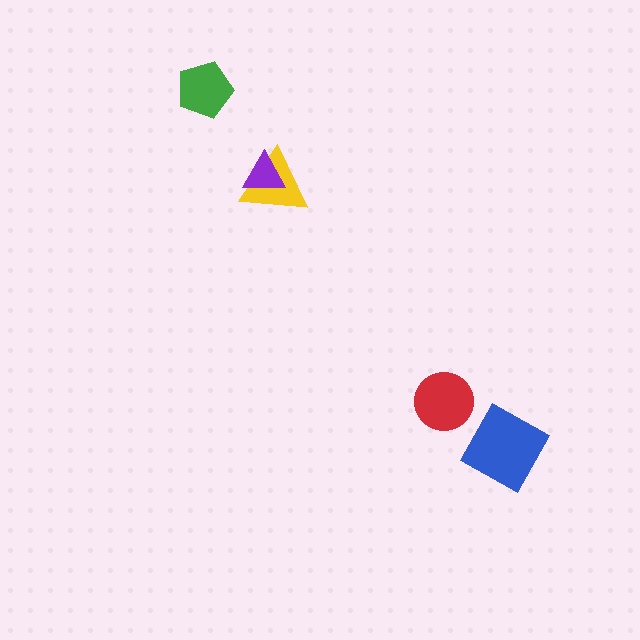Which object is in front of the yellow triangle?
The purple triangle is in front of the yellow triangle.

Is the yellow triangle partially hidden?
Yes, it is partially covered by another shape.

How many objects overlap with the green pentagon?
0 objects overlap with the green pentagon.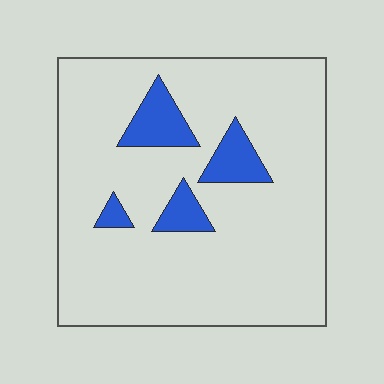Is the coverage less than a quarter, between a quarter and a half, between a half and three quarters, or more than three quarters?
Less than a quarter.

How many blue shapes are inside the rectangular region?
4.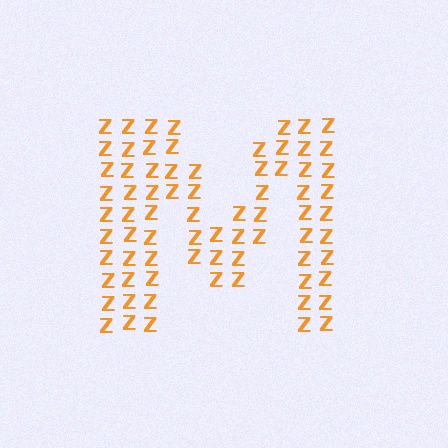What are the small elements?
The small elements are letter Z's.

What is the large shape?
The large shape is the letter M.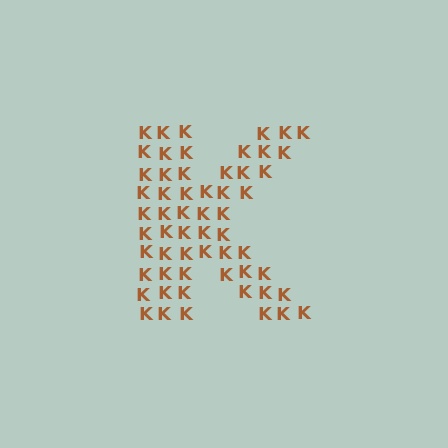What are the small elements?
The small elements are letter K's.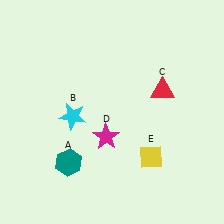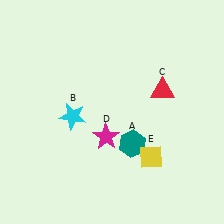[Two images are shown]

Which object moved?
The teal hexagon (A) moved right.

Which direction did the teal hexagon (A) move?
The teal hexagon (A) moved right.